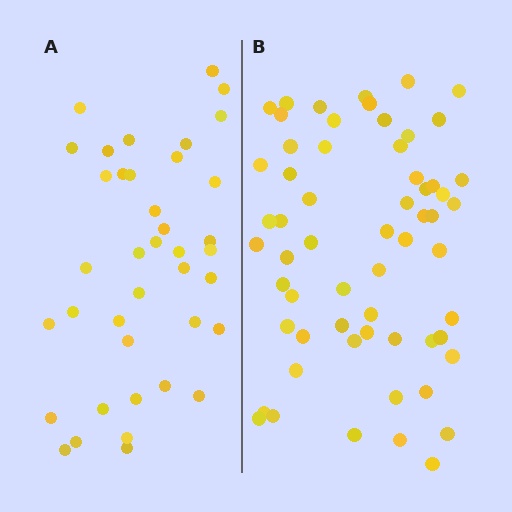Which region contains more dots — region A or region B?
Region B (the right region) has more dots.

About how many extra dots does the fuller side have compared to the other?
Region B has approximately 20 more dots than region A.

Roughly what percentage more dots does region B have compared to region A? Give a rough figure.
About 55% more.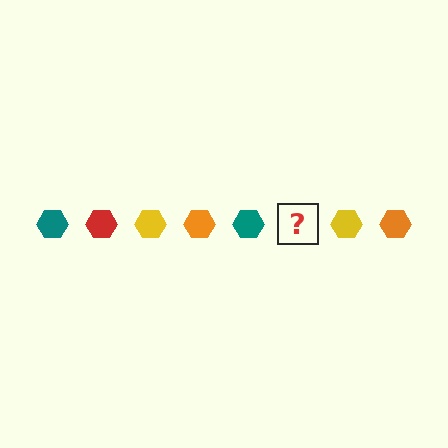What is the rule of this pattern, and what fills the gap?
The rule is that the pattern cycles through teal, red, yellow, orange hexagons. The gap should be filled with a red hexagon.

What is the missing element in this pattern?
The missing element is a red hexagon.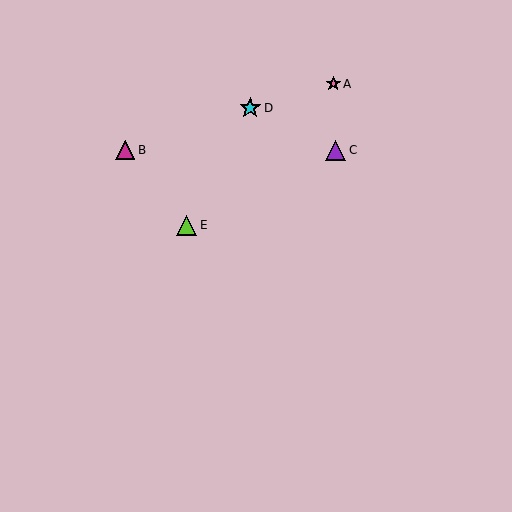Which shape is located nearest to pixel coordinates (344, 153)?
The purple triangle (labeled C) at (336, 150) is nearest to that location.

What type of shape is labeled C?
Shape C is a purple triangle.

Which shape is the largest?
The cyan star (labeled D) is the largest.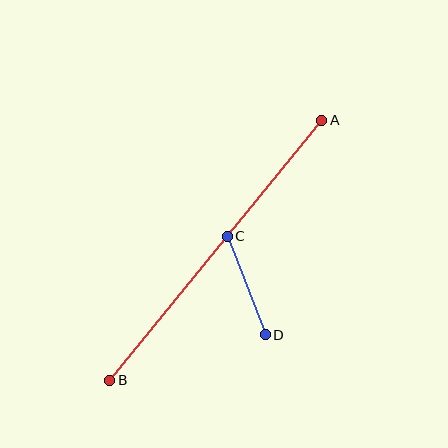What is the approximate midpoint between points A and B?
The midpoint is at approximately (216, 250) pixels.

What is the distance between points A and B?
The distance is approximately 336 pixels.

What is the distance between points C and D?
The distance is approximately 106 pixels.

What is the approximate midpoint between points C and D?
The midpoint is at approximately (246, 285) pixels.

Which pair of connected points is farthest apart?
Points A and B are farthest apart.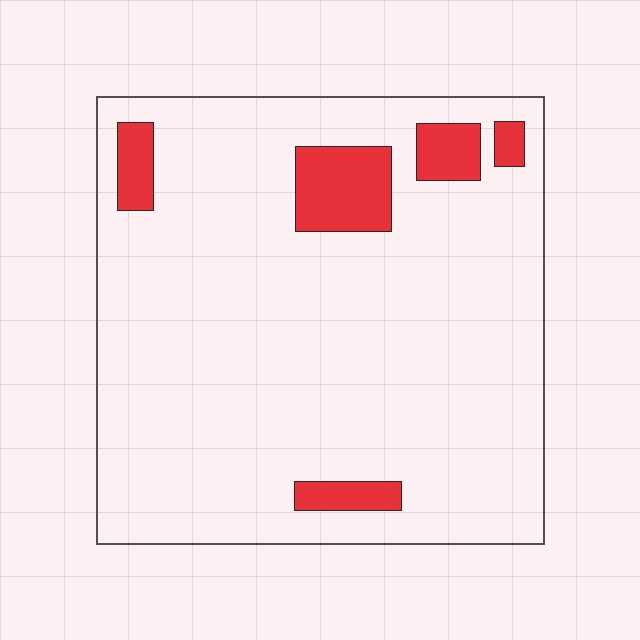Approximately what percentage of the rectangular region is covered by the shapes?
Approximately 10%.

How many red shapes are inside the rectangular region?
5.